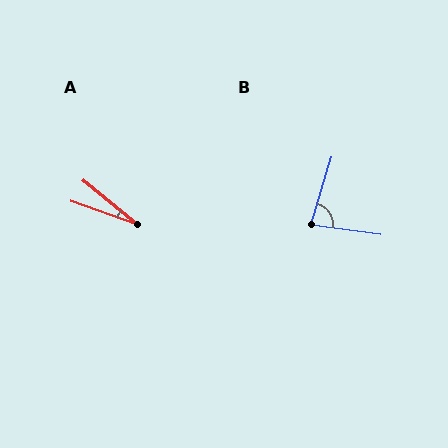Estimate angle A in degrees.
Approximately 20 degrees.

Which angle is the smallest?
A, at approximately 20 degrees.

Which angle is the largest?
B, at approximately 81 degrees.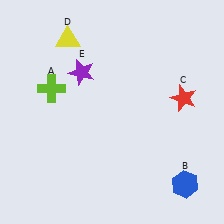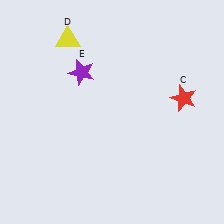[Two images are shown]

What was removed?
The blue hexagon (B), the lime cross (A) were removed in Image 2.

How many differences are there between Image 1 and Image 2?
There are 2 differences between the two images.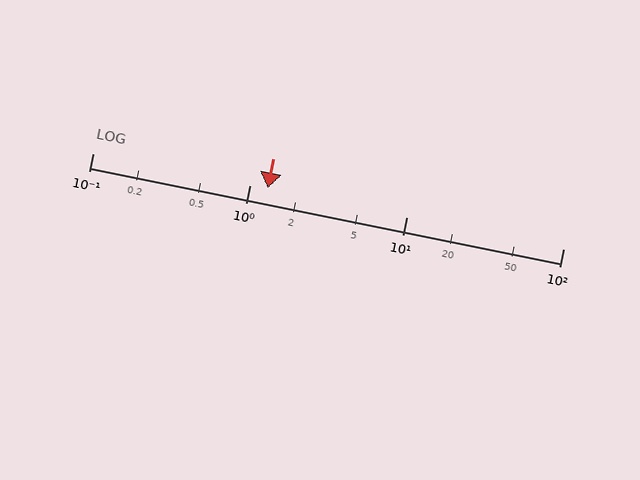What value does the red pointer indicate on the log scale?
The pointer indicates approximately 1.3.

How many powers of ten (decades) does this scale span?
The scale spans 3 decades, from 0.1 to 100.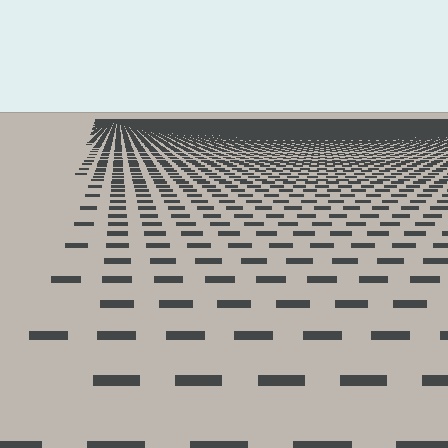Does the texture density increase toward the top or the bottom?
Density increases toward the top.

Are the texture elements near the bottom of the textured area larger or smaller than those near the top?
Larger. Near the bottom, elements are closer to the viewer and appear at a bigger on-screen size.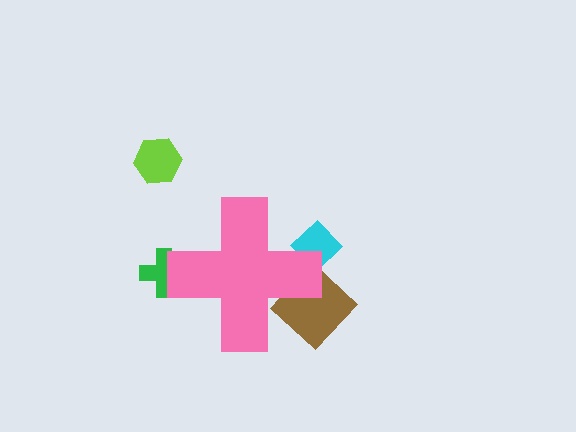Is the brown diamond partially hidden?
Yes, the brown diamond is partially hidden behind the pink cross.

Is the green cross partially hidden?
Yes, the green cross is partially hidden behind the pink cross.